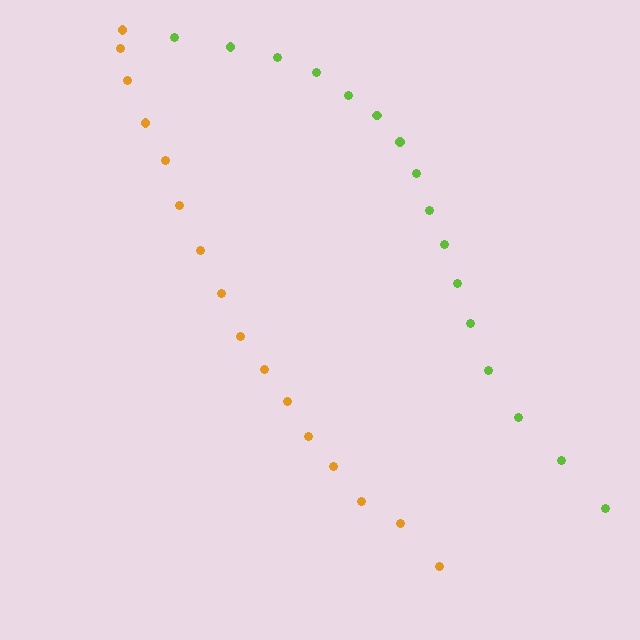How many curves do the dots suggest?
There are 2 distinct paths.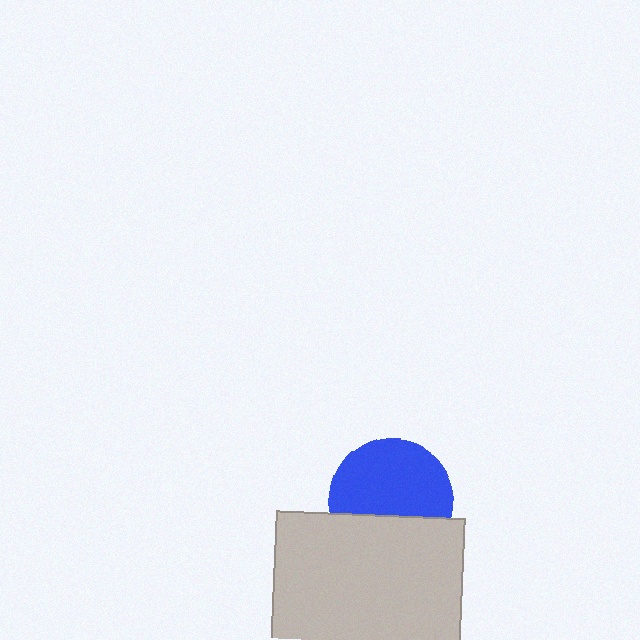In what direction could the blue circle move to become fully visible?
The blue circle could move up. That would shift it out from behind the light gray rectangle entirely.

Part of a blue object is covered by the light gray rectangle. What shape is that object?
It is a circle.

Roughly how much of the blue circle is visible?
About half of it is visible (roughly 64%).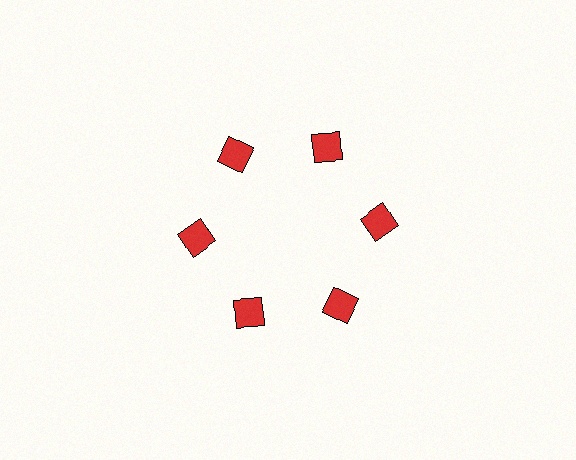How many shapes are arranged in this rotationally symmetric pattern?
There are 6 shapes, arranged in 6 groups of 1.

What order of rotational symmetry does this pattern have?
This pattern has 6-fold rotational symmetry.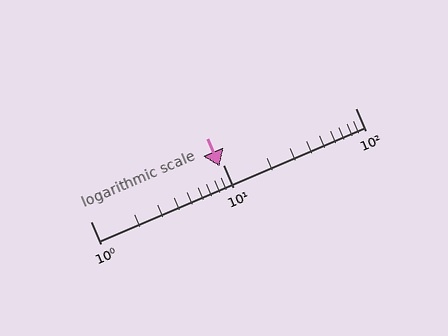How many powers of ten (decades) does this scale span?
The scale spans 2 decades, from 1 to 100.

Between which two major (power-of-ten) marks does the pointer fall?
The pointer is between 1 and 10.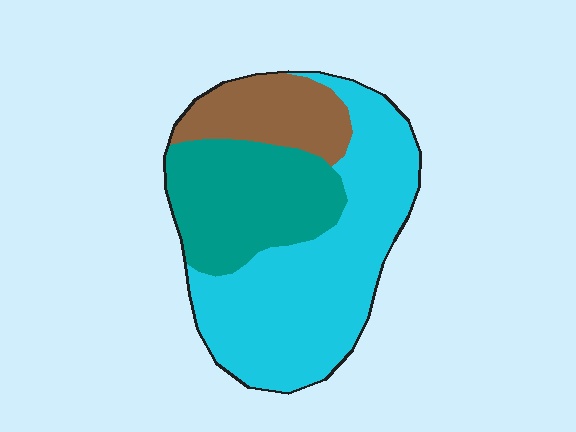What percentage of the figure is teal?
Teal covers around 30% of the figure.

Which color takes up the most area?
Cyan, at roughly 55%.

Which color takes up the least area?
Brown, at roughly 15%.